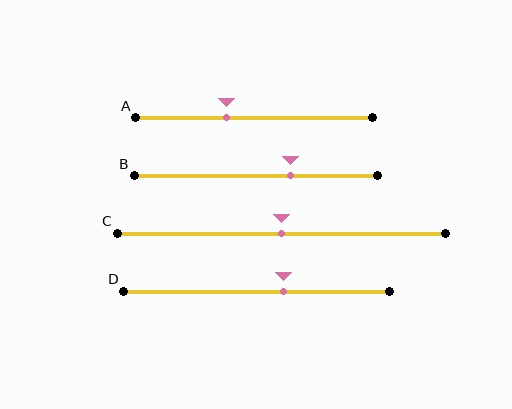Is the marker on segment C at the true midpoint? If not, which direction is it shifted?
Yes, the marker on segment C is at the true midpoint.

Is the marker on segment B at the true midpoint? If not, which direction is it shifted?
No, the marker on segment B is shifted to the right by about 14% of the segment length.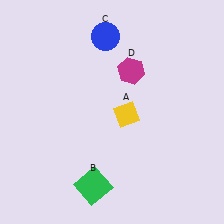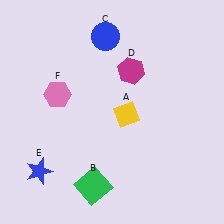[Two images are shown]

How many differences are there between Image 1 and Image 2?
There are 2 differences between the two images.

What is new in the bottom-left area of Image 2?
A blue star (E) was added in the bottom-left area of Image 2.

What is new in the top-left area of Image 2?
A pink hexagon (F) was added in the top-left area of Image 2.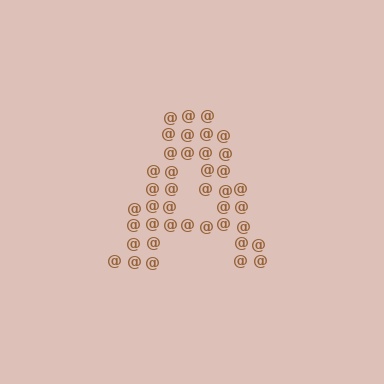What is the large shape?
The large shape is the letter A.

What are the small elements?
The small elements are at signs.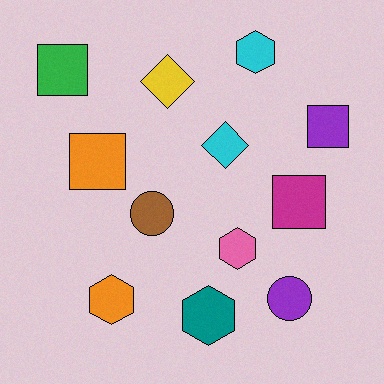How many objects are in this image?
There are 12 objects.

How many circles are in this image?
There are 2 circles.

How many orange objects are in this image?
There are 2 orange objects.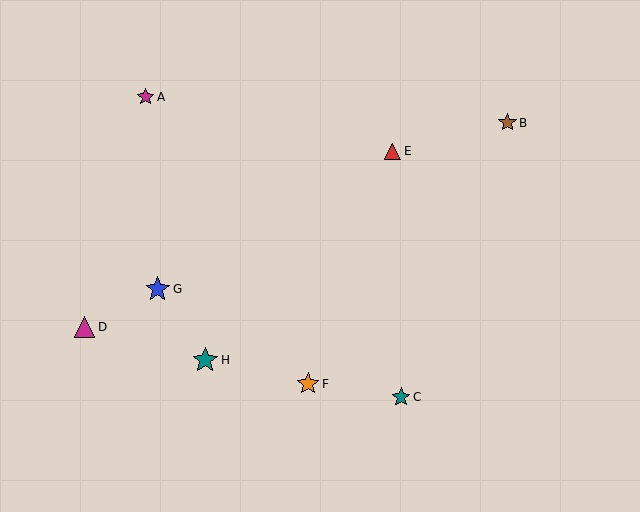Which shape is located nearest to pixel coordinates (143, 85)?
The magenta star (labeled A) at (146, 97) is nearest to that location.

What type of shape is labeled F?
Shape F is an orange star.